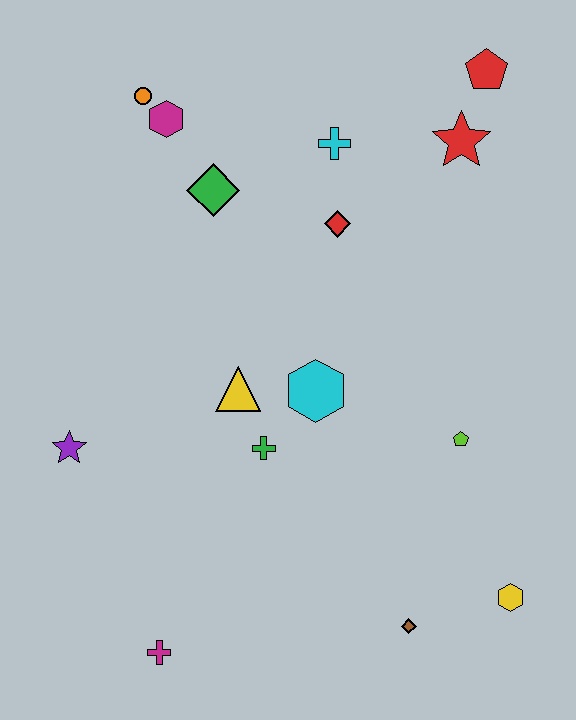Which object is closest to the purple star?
The yellow triangle is closest to the purple star.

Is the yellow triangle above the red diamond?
No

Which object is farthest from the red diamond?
The magenta cross is farthest from the red diamond.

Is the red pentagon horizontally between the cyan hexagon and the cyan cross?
No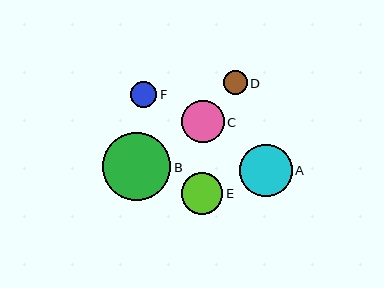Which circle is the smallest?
Circle D is the smallest with a size of approximately 24 pixels.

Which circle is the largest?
Circle B is the largest with a size of approximately 68 pixels.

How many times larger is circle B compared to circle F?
Circle B is approximately 2.6 times the size of circle F.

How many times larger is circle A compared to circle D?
Circle A is approximately 2.2 times the size of circle D.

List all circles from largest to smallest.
From largest to smallest: B, A, C, E, F, D.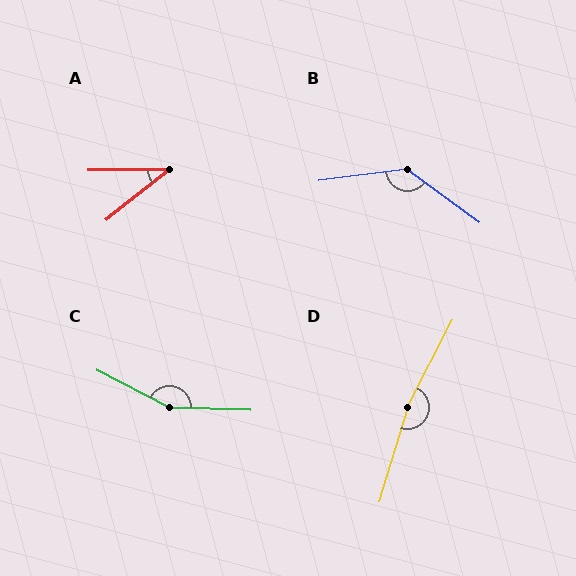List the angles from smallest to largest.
A (38°), B (136°), C (154°), D (169°).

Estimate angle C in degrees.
Approximately 154 degrees.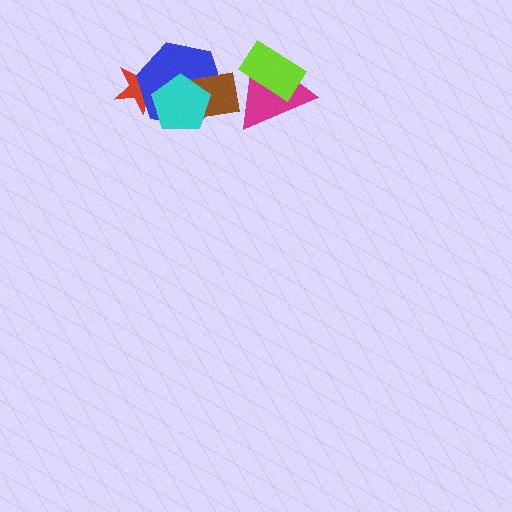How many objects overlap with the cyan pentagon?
3 objects overlap with the cyan pentagon.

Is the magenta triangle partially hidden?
Yes, it is partially covered by another shape.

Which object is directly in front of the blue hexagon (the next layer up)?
The brown rectangle is directly in front of the blue hexagon.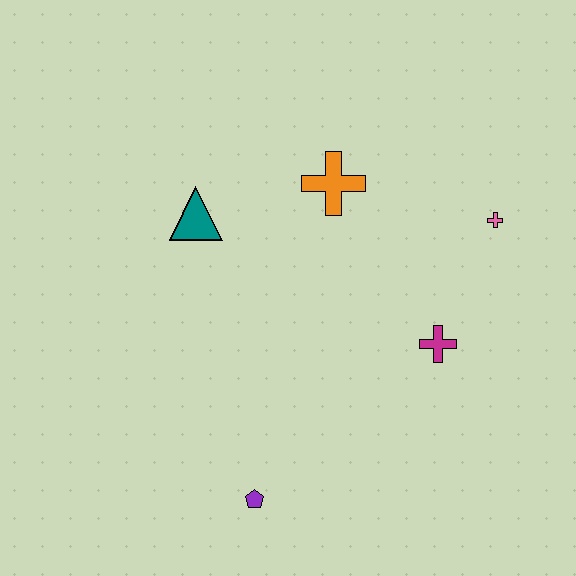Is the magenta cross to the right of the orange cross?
Yes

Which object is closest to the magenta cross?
The pink cross is closest to the magenta cross.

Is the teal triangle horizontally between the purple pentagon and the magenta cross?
No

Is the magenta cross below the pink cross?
Yes